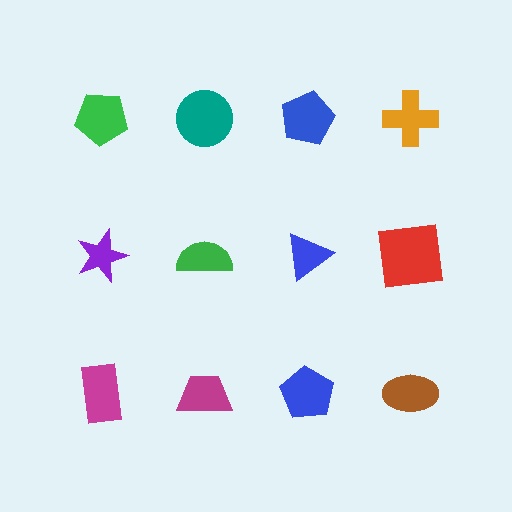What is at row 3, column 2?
A magenta trapezoid.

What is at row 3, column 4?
A brown ellipse.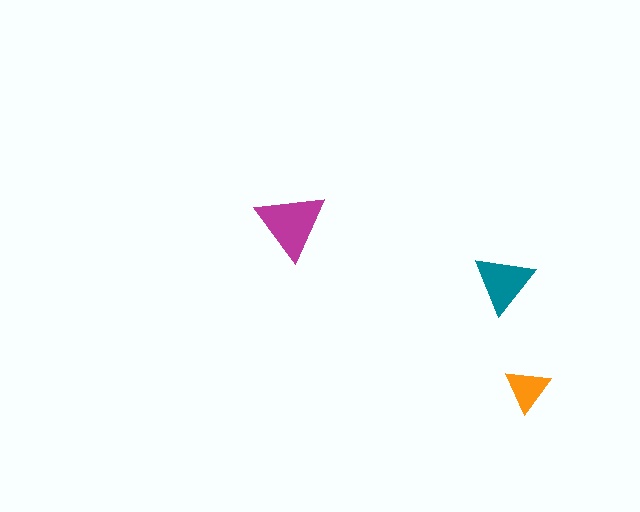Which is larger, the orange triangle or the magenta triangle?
The magenta one.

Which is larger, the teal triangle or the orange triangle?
The teal one.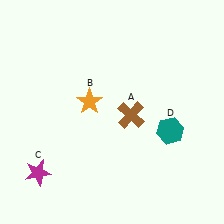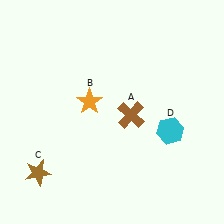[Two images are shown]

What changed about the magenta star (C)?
In Image 1, C is magenta. In Image 2, it changed to brown.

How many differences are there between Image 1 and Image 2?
There are 2 differences between the two images.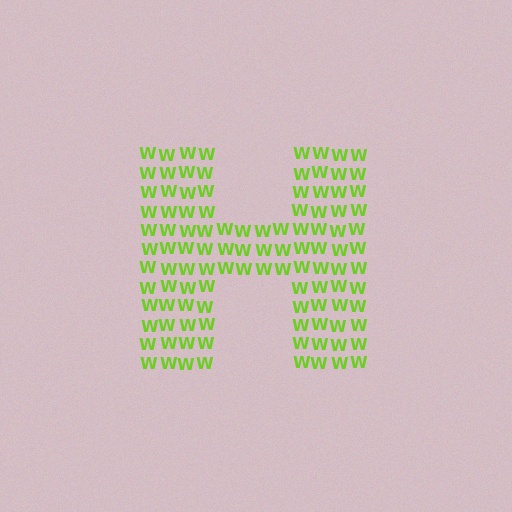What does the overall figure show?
The overall figure shows the letter H.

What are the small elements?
The small elements are letter W's.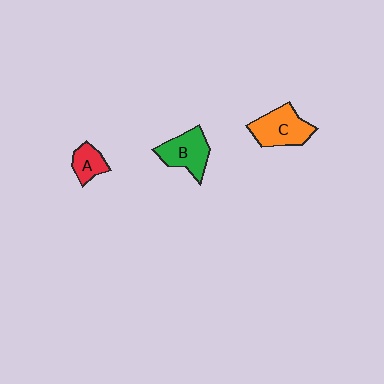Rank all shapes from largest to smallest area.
From largest to smallest: C (orange), B (green), A (red).